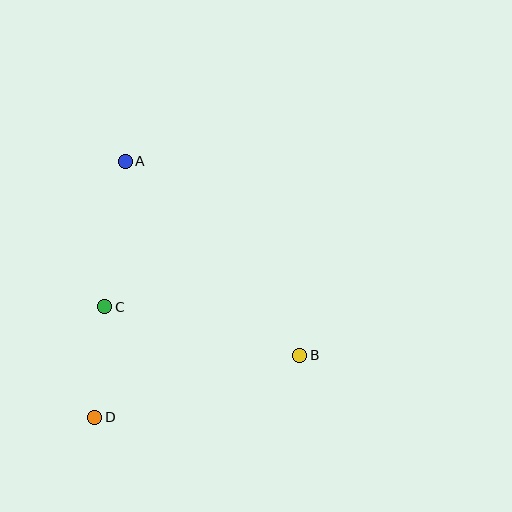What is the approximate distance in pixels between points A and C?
The distance between A and C is approximately 147 pixels.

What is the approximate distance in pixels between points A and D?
The distance between A and D is approximately 258 pixels.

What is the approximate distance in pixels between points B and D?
The distance between B and D is approximately 214 pixels.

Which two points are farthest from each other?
Points A and B are farthest from each other.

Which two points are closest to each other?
Points C and D are closest to each other.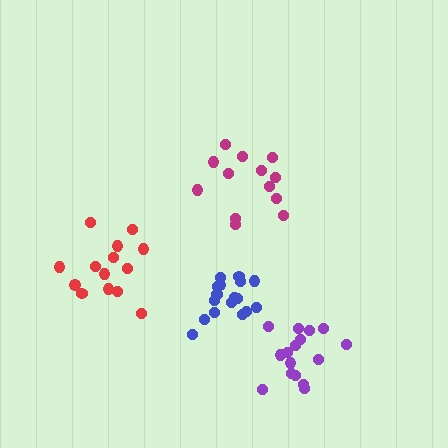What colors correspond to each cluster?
The clusters are colored: red, magenta, purple, blue.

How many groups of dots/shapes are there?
There are 4 groups.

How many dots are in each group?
Group 1: 14 dots, Group 2: 13 dots, Group 3: 16 dots, Group 4: 17 dots (60 total).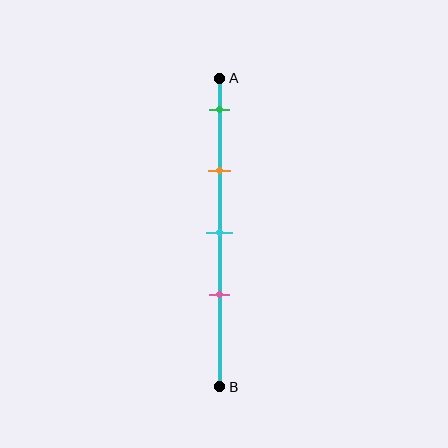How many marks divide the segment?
There are 4 marks dividing the segment.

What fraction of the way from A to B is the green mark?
The green mark is approximately 10% (0.1) of the way from A to B.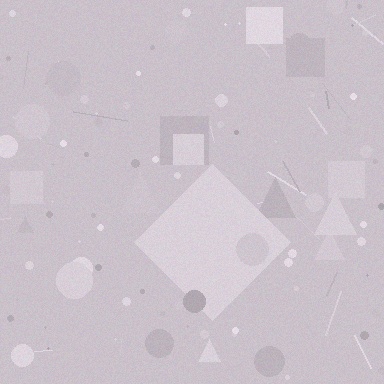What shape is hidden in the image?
A diamond is hidden in the image.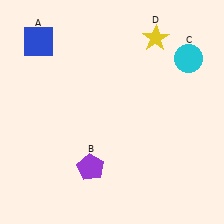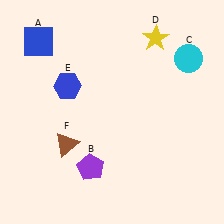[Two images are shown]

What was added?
A blue hexagon (E), a brown triangle (F) were added in Image 2.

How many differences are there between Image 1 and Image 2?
There are 2 differences between the two images.